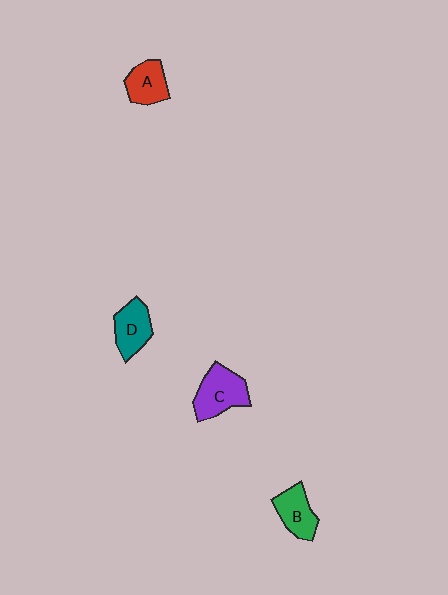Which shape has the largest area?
Shape C (purple).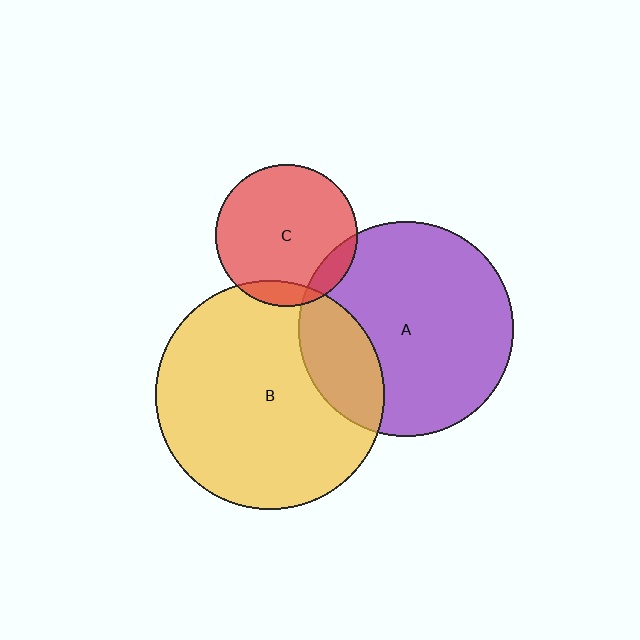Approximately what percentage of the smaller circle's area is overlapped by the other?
Approximately 20%.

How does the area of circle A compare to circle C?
Approximately 2.3 times.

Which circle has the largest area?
Circle B (yellow).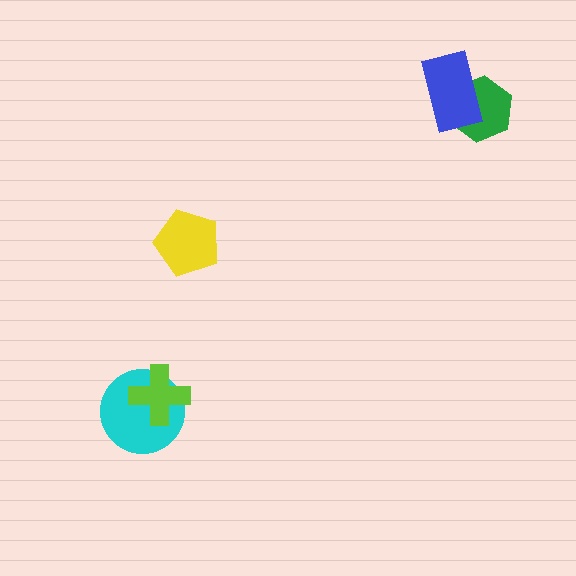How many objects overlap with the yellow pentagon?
0 objects overlap with the yellow pentagon.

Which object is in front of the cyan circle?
The lime cross is in front of the cyan circle.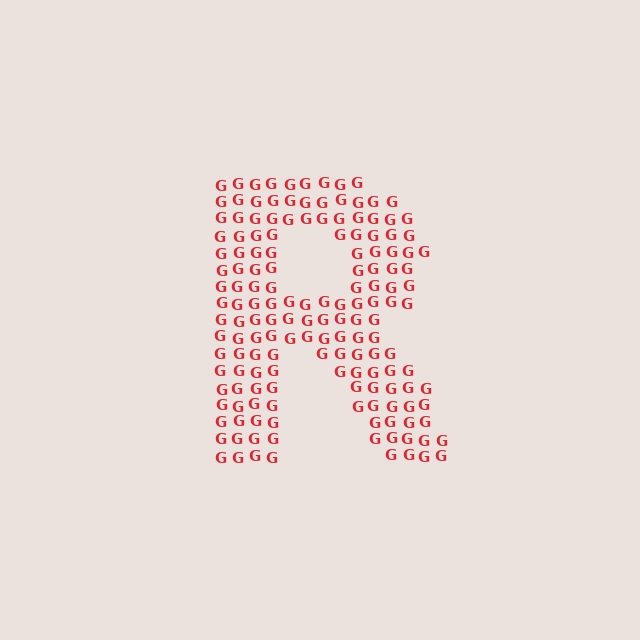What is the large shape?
The large shape is the letter R.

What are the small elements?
The small elements are letter G's.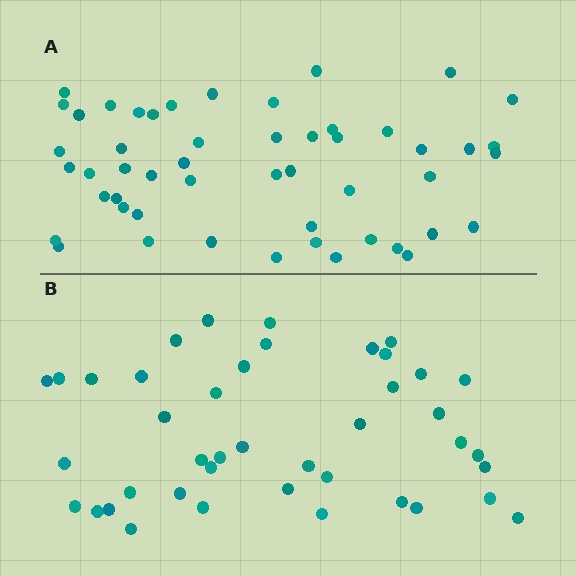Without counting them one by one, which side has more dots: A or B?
Region A (the top region) has more dots.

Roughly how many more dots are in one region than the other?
Region A has roughly 8 or so more dots than region B.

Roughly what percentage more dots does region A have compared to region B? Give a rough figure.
About 20% more.